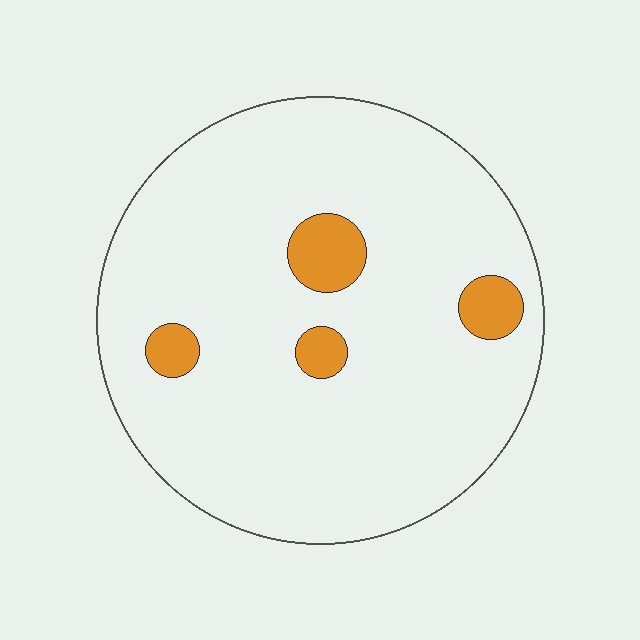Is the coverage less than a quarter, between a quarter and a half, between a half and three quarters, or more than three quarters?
Less than a quarter.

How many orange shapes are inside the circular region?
4.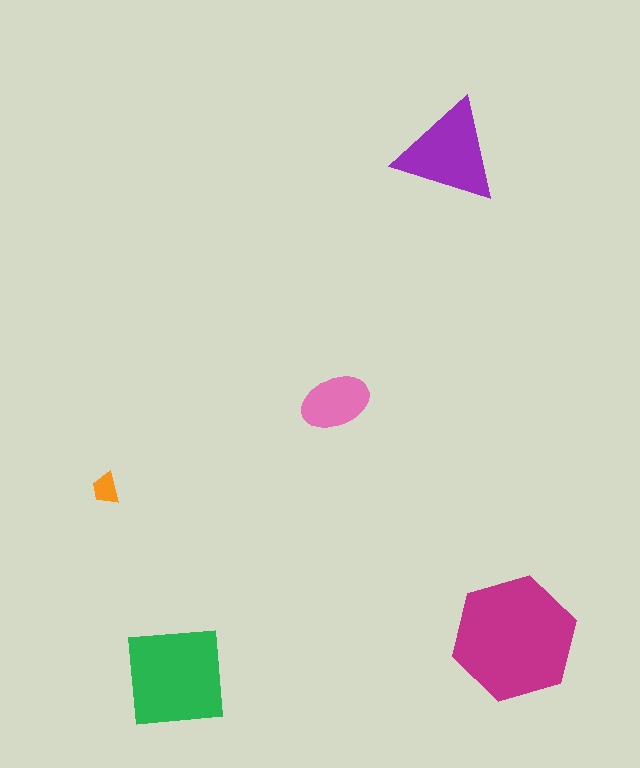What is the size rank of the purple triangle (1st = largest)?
3rd.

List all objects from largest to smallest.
The magenta hexagon, the green square, the purple triangle, the pink ellipse, the orange trapezoid.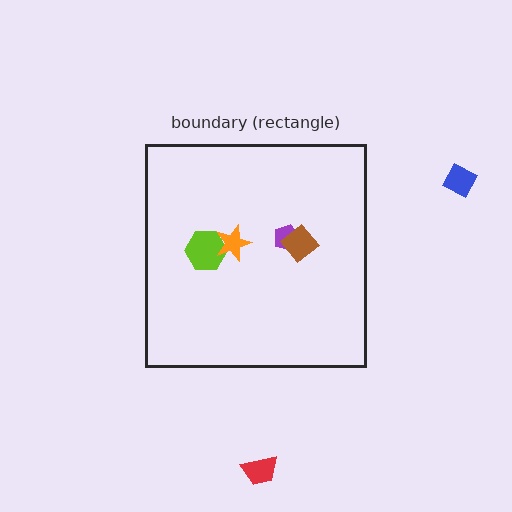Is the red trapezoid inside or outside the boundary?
Outside.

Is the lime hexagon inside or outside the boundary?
Inside.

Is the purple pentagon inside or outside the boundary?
Inside.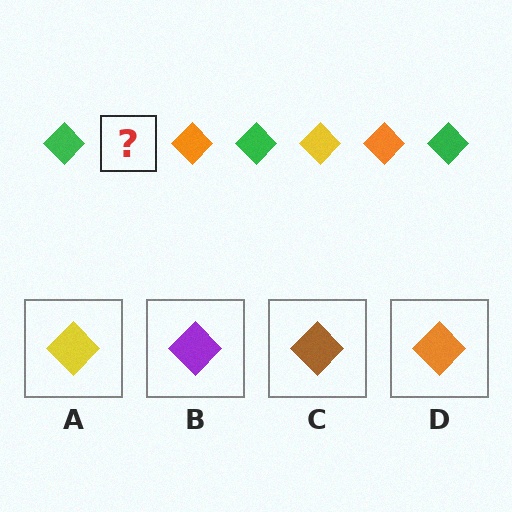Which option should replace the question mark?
Option A.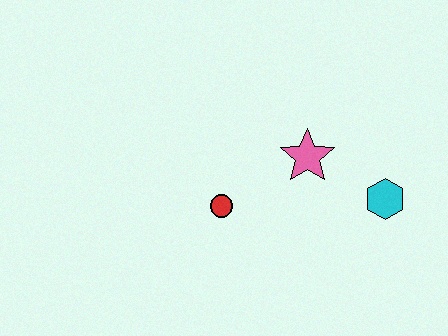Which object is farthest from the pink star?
The red circle is farthest from the pink star.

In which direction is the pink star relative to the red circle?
The pink star is to the right of the red circle.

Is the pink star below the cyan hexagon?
No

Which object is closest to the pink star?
The cyan hexagon is closest to the pink star.